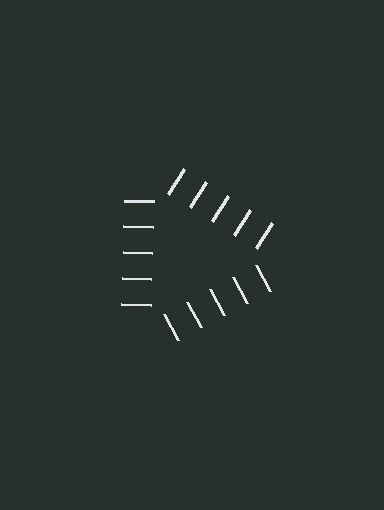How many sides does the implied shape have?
3 sides — the line-ends trace a triangle.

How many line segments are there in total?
15 — 5 along each of the 3 edges.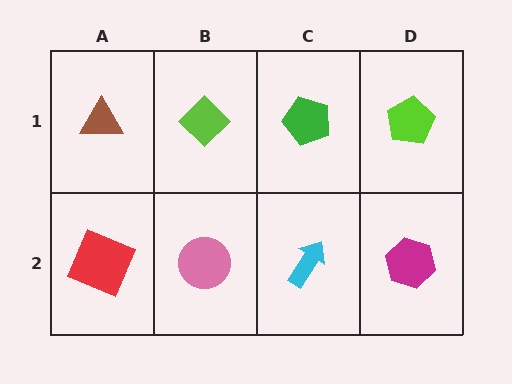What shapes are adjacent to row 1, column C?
A cyan arrow (row 2, column C), a lime diamond (row 1, column B), a lime pentagon (row 1, column D).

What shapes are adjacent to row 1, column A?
A red square (row 2, column A), a lime diamond (row 1, column B).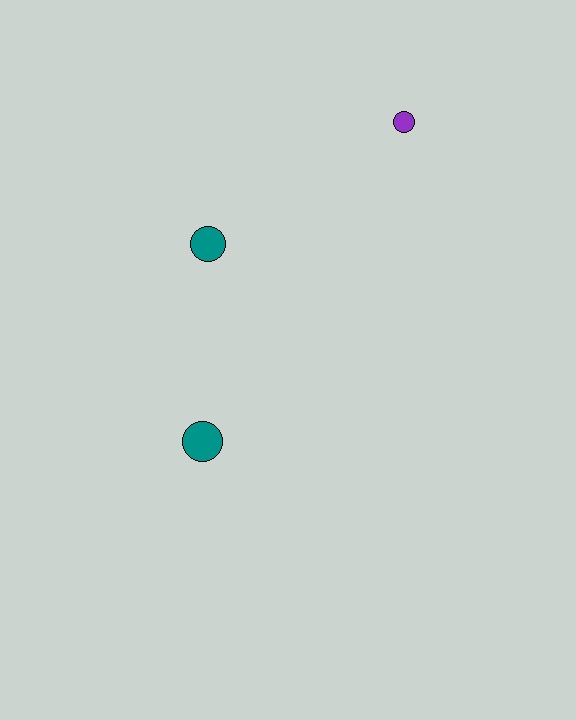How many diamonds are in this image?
There are no diamonds.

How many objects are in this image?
There are 3 objects.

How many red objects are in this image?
There are no red objects.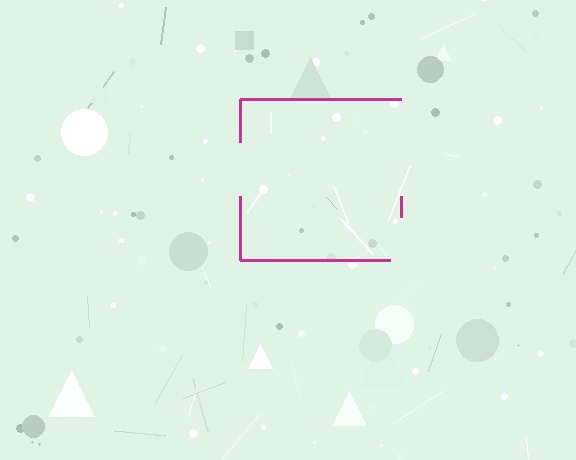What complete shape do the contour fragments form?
The contour fragments form a square.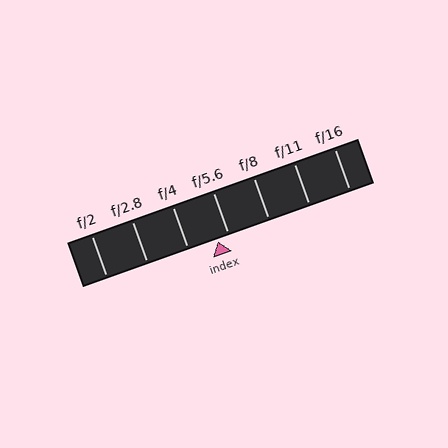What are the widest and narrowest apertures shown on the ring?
The widest aperture shown is f/2 and the narrowest is f/16.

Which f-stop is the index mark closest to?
The index mark is closest to f/5.6.